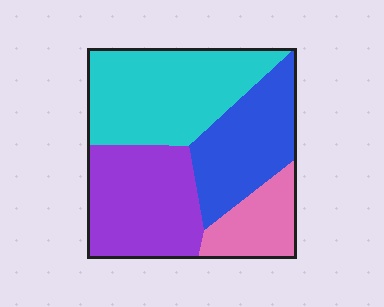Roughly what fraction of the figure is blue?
Blue takes up about one quarter (1/4) of the figure.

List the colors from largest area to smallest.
From largest to smallest: cyan, purple, blue, pink.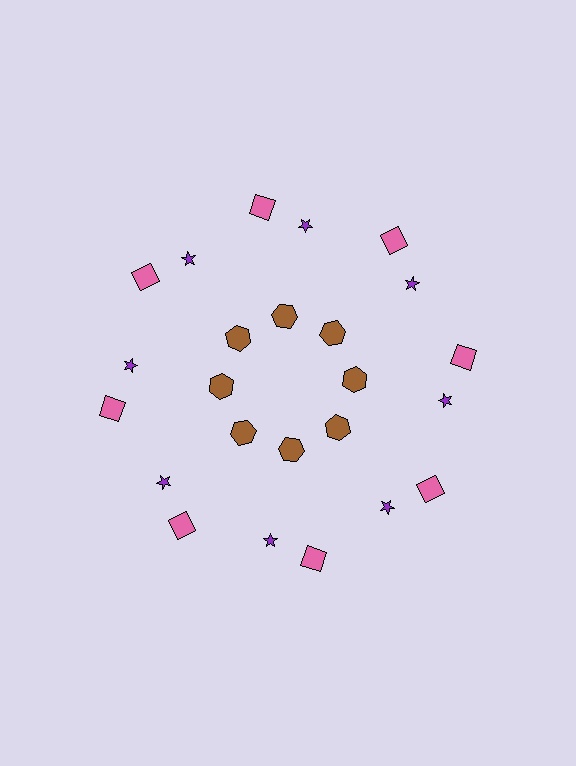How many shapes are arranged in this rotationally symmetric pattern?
There are 24 shapes, arranged in 8 groups of 3.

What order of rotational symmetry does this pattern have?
This pattern has 8-fold rotational symmetry.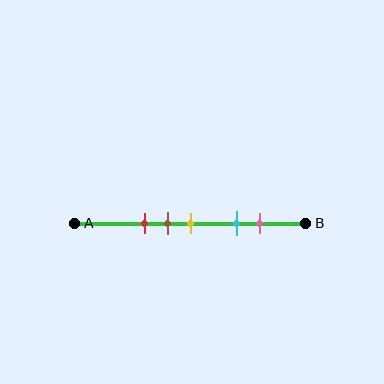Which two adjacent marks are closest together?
The brown and yellow marks are the closest adjacent pair.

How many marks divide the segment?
There are 5 marks dividing the segment.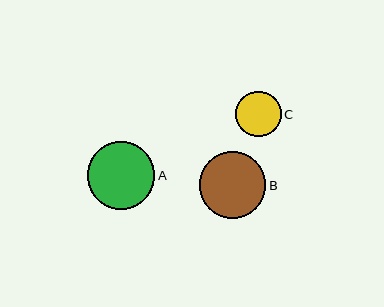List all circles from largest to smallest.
From largest to smallest: A, B, C.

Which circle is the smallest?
Circle C is the smallest with a size of approximately 46 pixels.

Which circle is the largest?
Circle A is the largest with a size of approximately 68 pixels.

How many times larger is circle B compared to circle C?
Circle B is approximately 1.5 times the size of circle C.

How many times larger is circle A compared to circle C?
Circle A is approximately 1.5 times the size of circle C.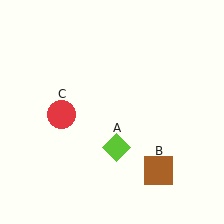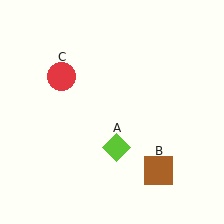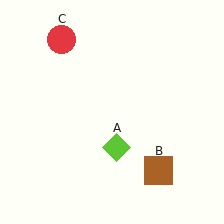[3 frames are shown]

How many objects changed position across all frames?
1 object changed position: red circle (object C).